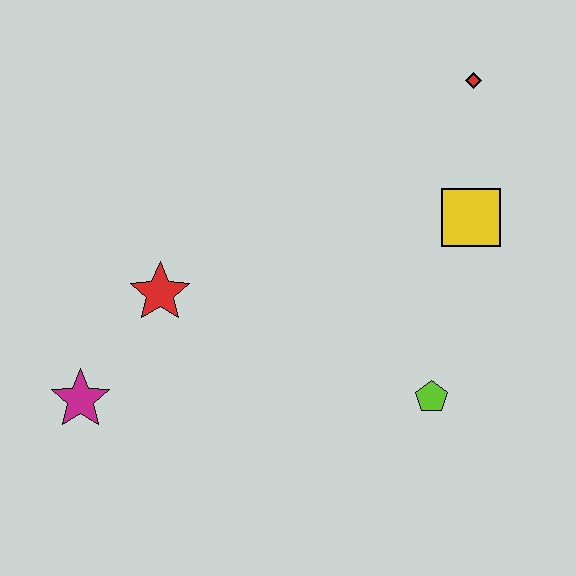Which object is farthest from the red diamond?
The magenta star is farthest from the red diamond.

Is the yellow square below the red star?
No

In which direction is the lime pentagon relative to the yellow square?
The lime pentagon is below the yellow square.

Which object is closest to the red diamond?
The yellow square is closest to the red diamond.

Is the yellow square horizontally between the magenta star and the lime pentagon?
No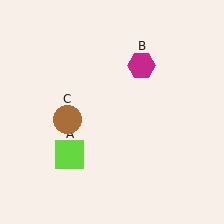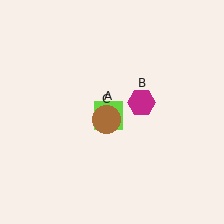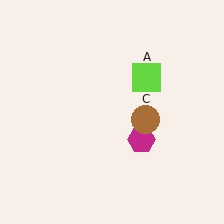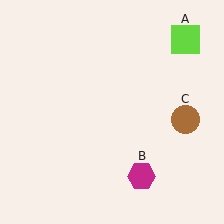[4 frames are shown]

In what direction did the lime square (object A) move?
The lime square (object A) moved up and to the right.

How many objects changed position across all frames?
3 objects changed position: lime square (object A), magenta hexagon (object B), brown circle (object C).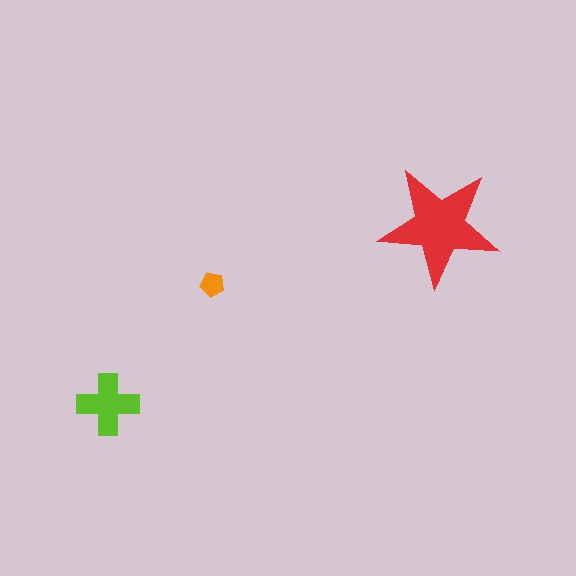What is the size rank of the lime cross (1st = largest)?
2nd.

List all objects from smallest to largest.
The orange pentagon, the lime cross, the red star.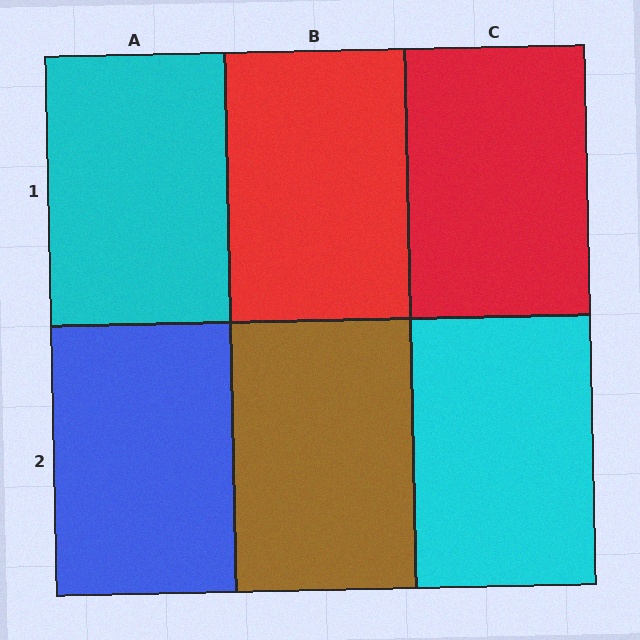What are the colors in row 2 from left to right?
Blue, brown, cyan.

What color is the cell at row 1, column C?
Red.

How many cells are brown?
1 cell is brown.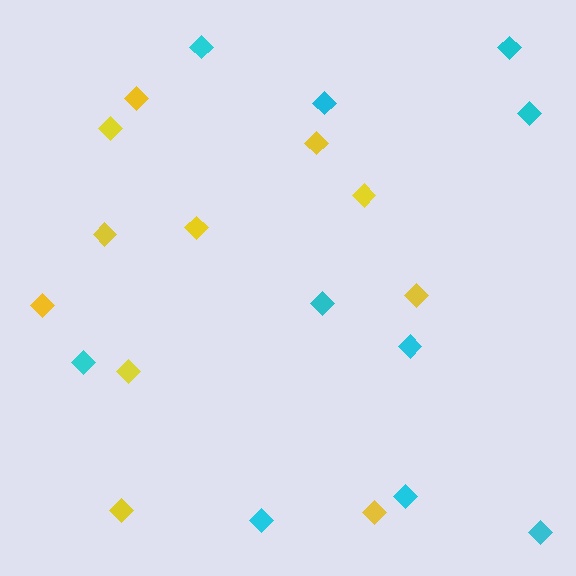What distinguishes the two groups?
There are 2 groups: one group of yellow diamonds (11) and one group of cyan diamonds (10).